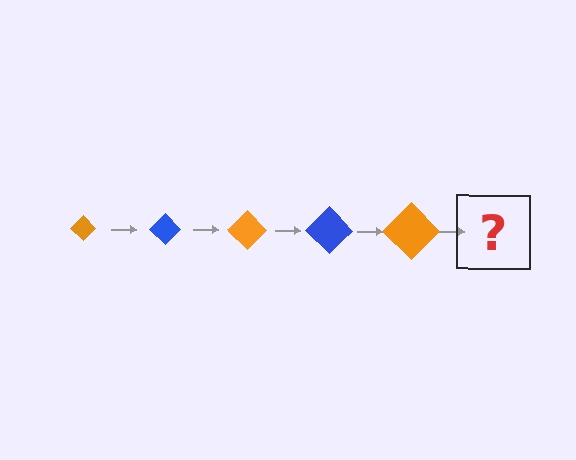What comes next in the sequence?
The next element should be a blue diamond, larger than the previous one.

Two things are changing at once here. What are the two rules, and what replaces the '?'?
The two rules are that the diamond grows larger each step and the color cycles through orange and blue. The '?' should be a blue diamond, larger than the previous one.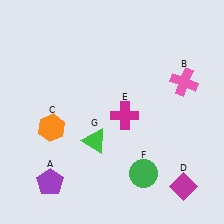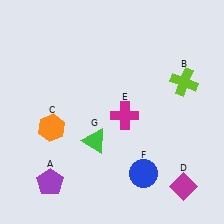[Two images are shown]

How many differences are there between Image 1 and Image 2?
There are 2 differences between the two images.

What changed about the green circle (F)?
In Image 1, F is green. In Image 2, it changed to blue.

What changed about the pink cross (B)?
In Image 1, B is pink. In Image 2, it changed to lime.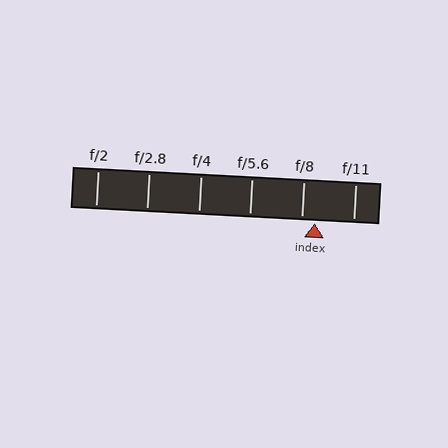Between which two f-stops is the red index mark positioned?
The index mark is between f/8 and f/11.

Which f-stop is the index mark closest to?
The index mark is closest to f/8.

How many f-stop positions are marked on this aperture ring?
There are 6 f-stop positions marked.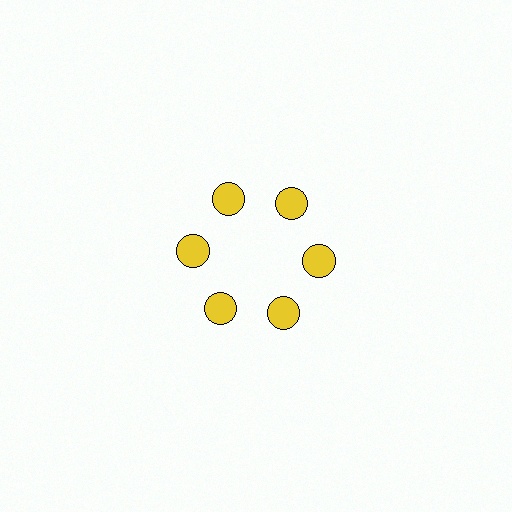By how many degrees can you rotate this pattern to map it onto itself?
The pattern maps onto itself every 60 degrees of rotation.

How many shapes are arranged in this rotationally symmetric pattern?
There are 6 shapes, arranged in 6 groups of 1.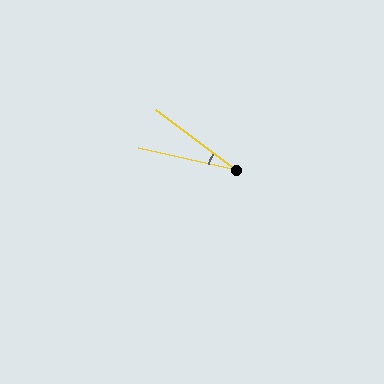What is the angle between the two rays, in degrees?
Approximately 24 degrees.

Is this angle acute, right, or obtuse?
It is acute.